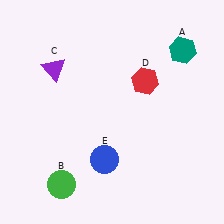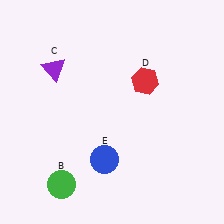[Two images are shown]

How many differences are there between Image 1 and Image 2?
There is 1 difference between the two images.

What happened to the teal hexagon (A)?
The teal hexagon (A) was removed in Image 2. It was in the top-right area of Image 1.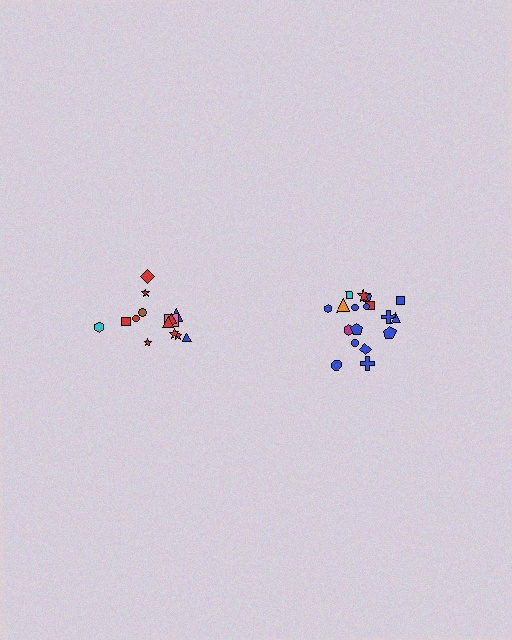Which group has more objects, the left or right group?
The right group.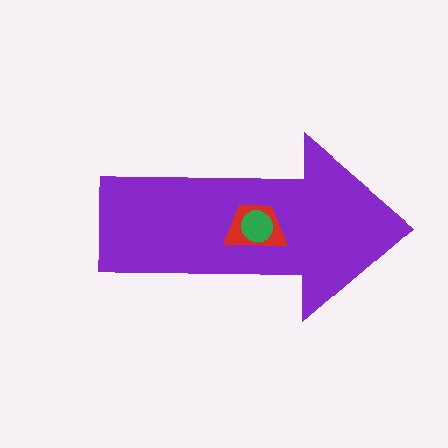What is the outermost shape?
The purple arrow.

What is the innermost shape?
The green circle.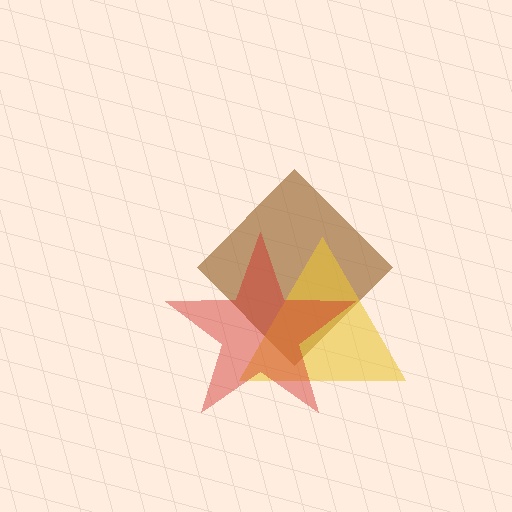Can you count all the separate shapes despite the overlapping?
Yes, there are 3 separate shapes.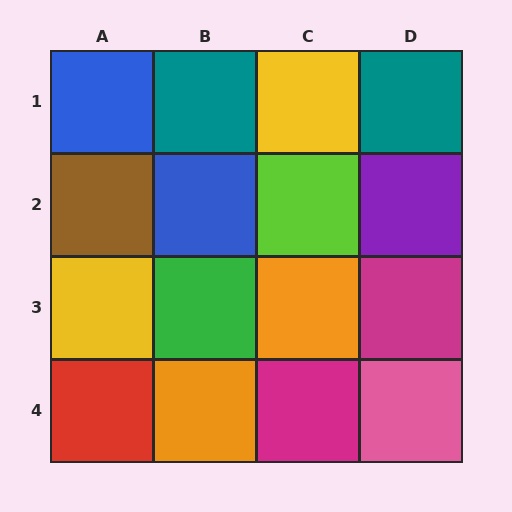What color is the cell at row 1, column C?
Yellow.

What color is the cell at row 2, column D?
Purple.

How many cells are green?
1 cell is green.